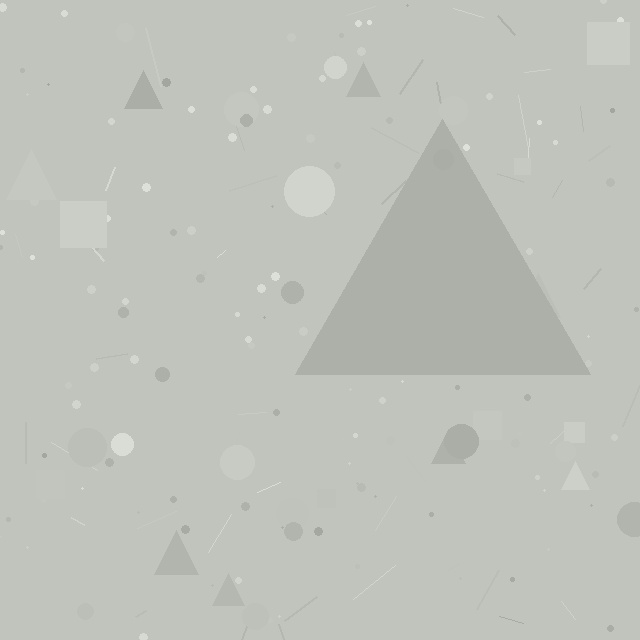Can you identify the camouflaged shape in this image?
The camouflaged shape is a triangle.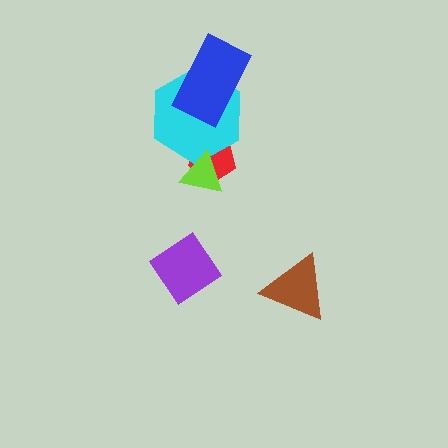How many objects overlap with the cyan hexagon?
3 objects overlap with the cyan hexagon.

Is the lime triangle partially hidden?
No, no other shape covers it.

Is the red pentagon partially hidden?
Yes, it is partially covered by another shape.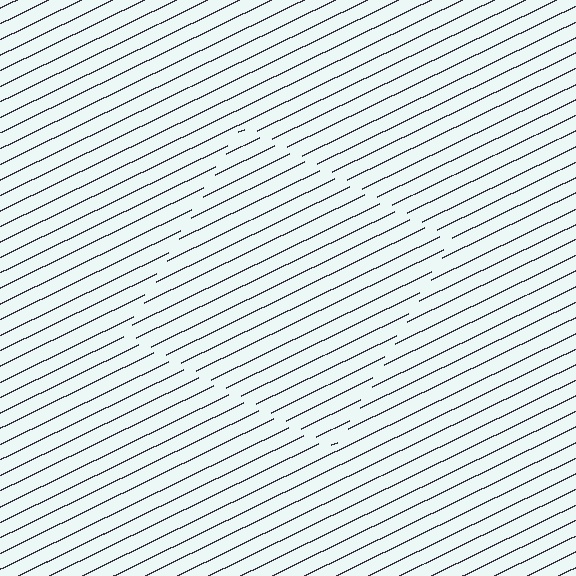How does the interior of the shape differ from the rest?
The interior of the shape contains the same grating, shifted by half a period — the contour is defined by the phase discontinuity where line-ends from the inner and outer gratings abut.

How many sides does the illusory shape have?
4 sides — the line-ends trace a square.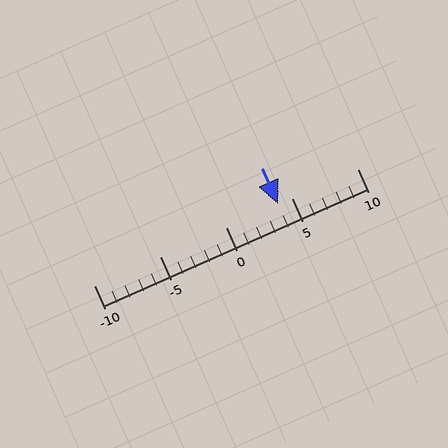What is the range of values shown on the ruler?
The ruler shows values from -10 to 10.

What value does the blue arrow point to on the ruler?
The blue arrow points to approximately 4.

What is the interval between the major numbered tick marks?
The major tick marks are spaced 5 units apart.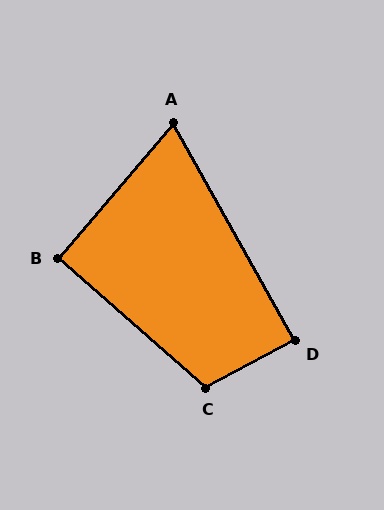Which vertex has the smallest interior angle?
A, at approximately 69 degrees.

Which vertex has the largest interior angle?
C, at approximately 111 degrees.